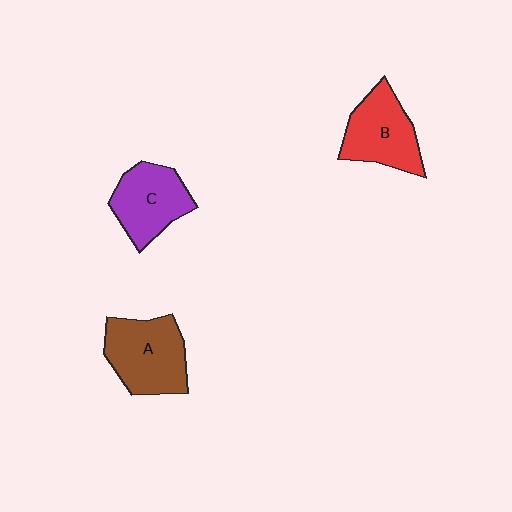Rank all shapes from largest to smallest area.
From largest to smallest: A (brown), B (red), C (purple).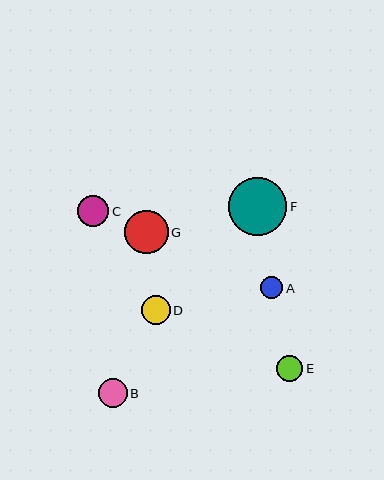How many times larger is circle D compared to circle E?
Circle D is approximately 1.1 times the size of circle E.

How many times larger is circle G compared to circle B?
Circle G is approximately 1.5 times the size of circle B.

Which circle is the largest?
Circle F is the largest with a size of approximately 58 pixels.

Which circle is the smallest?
Circle A is the smallest with a size of approximately 22 pixels.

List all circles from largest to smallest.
From largest to smallest: F, G, C, D, B, E, A.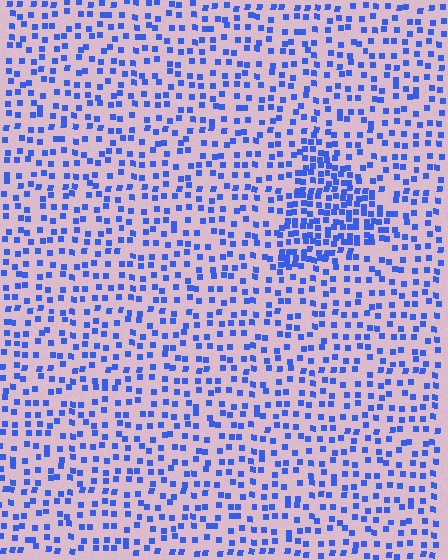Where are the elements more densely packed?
The elements are more densely packed inside the triangle boundary.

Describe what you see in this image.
The image contains small blue elements arranged at two different densities. A triangle-shaped region is visible where the elements are more densely packed than the surrounding area.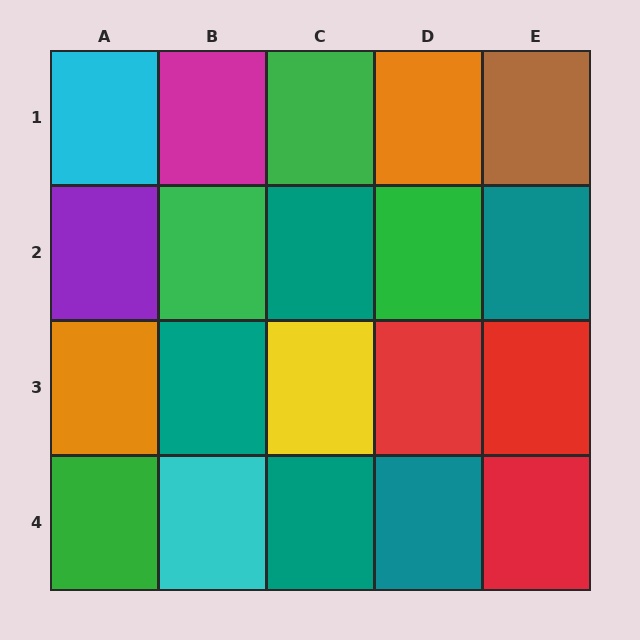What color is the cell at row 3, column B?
Teal.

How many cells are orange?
2 cells are orange.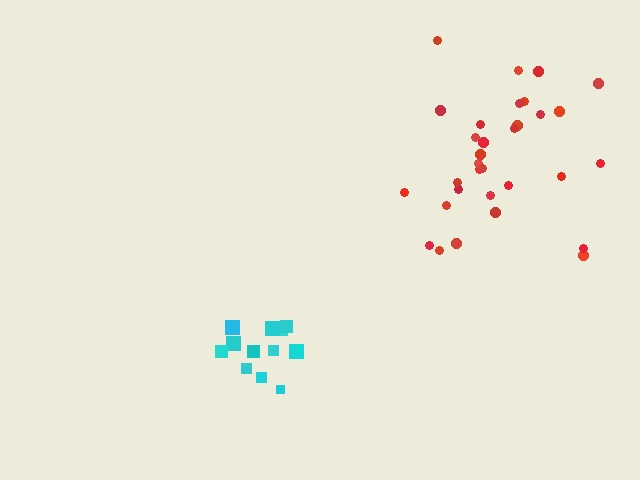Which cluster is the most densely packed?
Cyan.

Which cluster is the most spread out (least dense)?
Red.